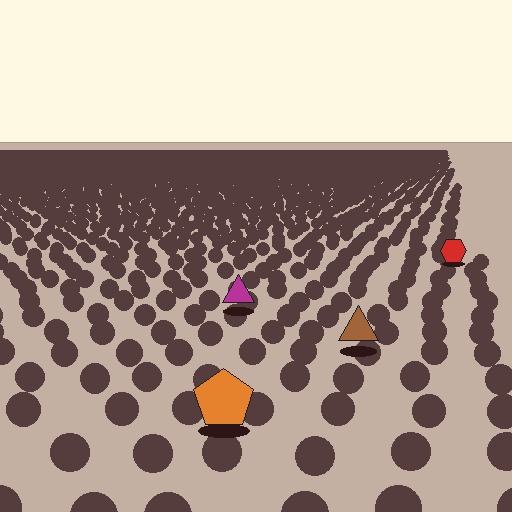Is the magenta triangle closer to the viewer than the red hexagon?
Yes. The magenta triangle is closer — you can tell from the texture gradient: the ground texture is coarser near it.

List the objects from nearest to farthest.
From nearest to farthest: the orange pentagon, the brown triangle, the magenta triangle, the red hexagon.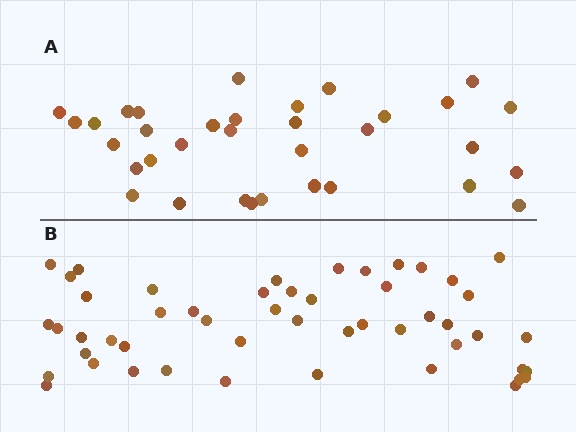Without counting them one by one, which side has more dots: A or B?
Region B (the bottom region) has more dots.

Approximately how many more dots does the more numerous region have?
Region B has approximately 15 more dots than region A.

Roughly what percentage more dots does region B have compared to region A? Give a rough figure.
About 45% more.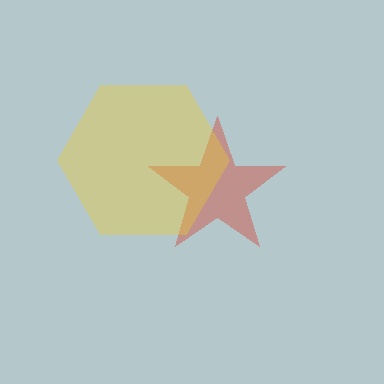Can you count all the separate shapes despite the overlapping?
Yes, there are 2 separate shapes.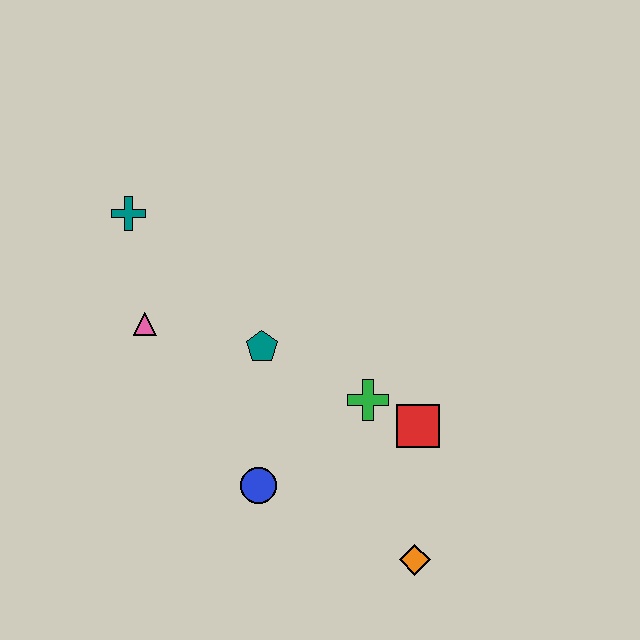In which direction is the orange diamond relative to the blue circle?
The orange diamond is to the right of the blue circle.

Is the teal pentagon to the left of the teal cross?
No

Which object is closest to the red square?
The green cross is closest to the red square.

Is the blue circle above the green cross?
No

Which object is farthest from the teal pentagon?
The orange diamond is farthest from the teal pentagon.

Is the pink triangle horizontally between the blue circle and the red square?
No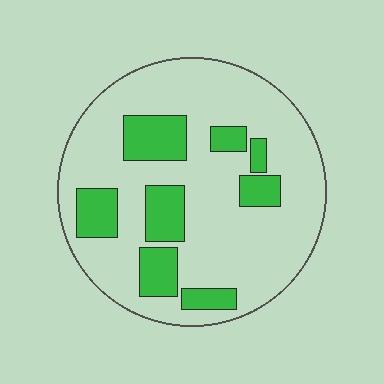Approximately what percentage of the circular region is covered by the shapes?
Approximately 25%.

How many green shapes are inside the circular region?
8.